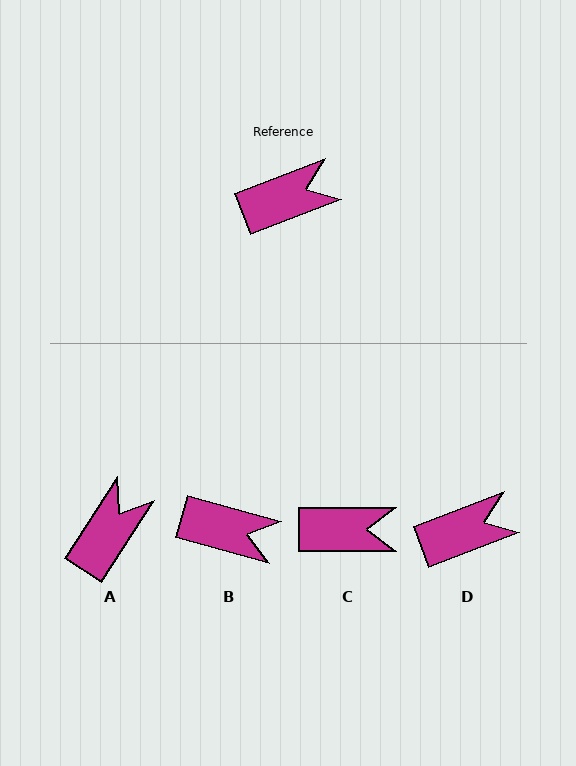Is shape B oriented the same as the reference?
No, it is off by about 36 degrees.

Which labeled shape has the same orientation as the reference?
D.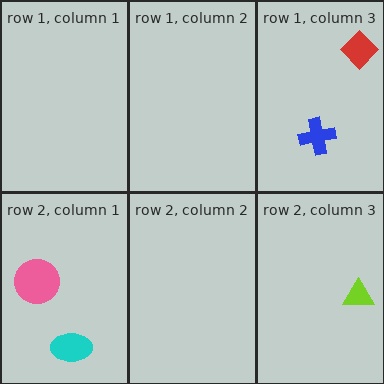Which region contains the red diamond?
The row 1, column 3 region.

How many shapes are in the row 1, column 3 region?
2.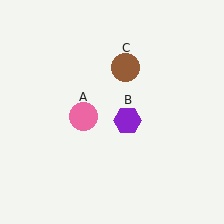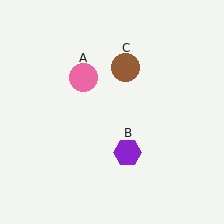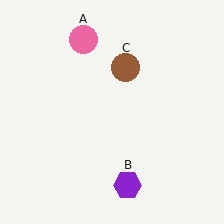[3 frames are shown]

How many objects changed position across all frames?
2 objects changed position: pink circle (object A), purple hexagon (object B).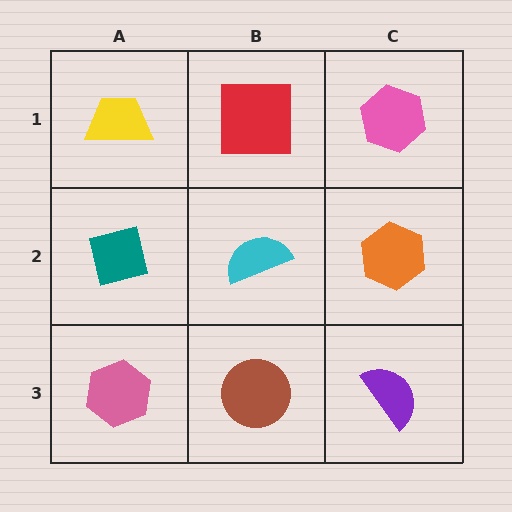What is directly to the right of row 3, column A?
A brown circle.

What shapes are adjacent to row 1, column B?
A cyan semicircle (row 2, column B), a yellow trapezoid (row 1, column A), a pink hexagon (row 1, column C).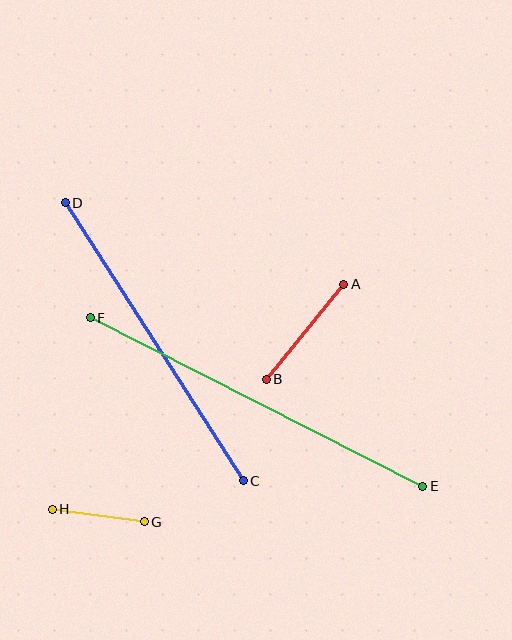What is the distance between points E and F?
The distance is approximately 373 pixels.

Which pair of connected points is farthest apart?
Points E and F are farthest apart.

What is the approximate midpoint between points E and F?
The midpoint is at approximately (257, 402) pixels.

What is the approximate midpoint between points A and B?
The midpoint is at approximately (305, 332) pixels.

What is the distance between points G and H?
The distance is approximately 93 pixels.